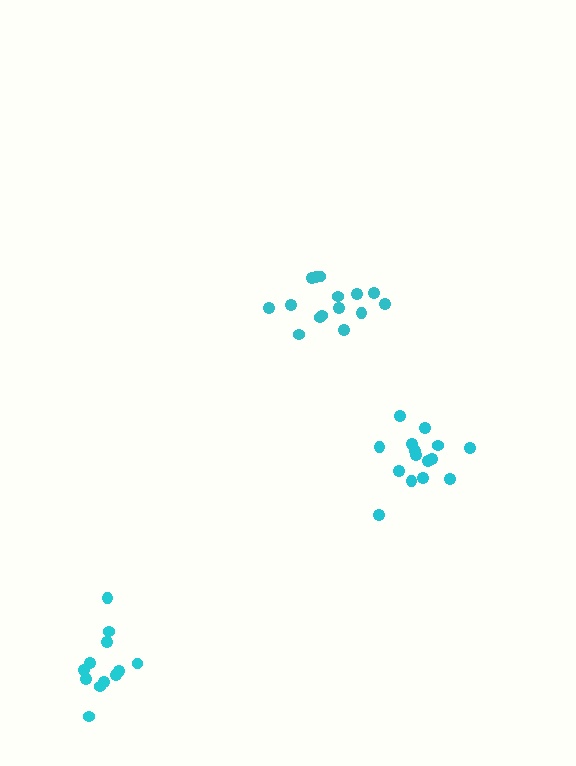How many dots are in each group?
Group 1: 15 dots, Group 2: 15 dots, Group 3: 12 dots (42 total).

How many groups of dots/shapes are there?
There are 3 groups.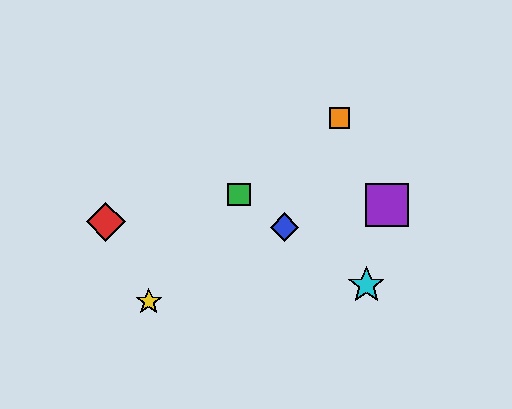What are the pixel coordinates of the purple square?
The purple square is at (387, 205).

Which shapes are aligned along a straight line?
The blue diamond, the green square, the cyan star are aligned along a straight line.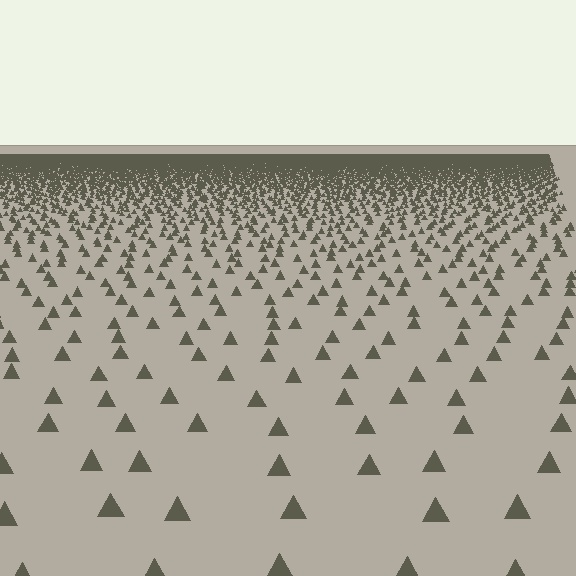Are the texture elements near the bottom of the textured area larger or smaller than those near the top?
Larger. Near the bottom, elements are closer to the viewer and appear at a bigger on-screen size.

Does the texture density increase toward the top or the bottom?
Density increases toward the top.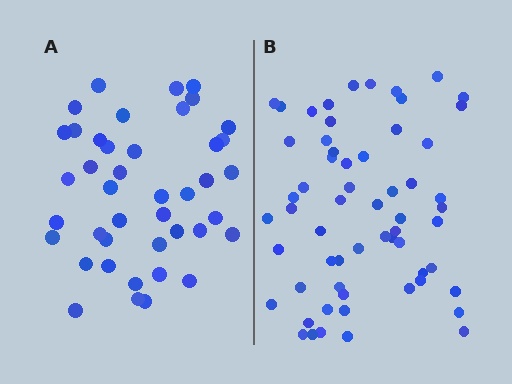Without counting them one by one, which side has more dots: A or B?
Region B (the right region) has more dots.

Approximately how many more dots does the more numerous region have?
Region B has approximately 20 more dots than region A.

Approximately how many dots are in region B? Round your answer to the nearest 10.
About 60 dots.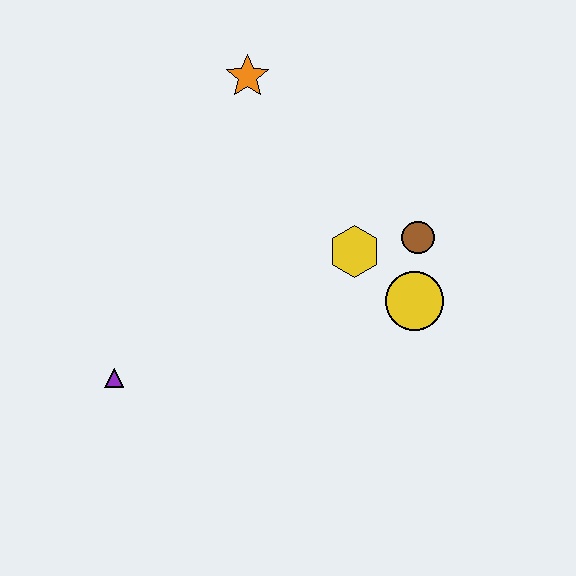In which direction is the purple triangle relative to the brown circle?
The purple triangle is to the left of the brown circle.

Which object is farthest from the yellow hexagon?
The purple triangle is farthest from the yellow hexagon.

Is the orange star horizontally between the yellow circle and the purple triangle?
Yes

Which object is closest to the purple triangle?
The yellow hexagon is closest to the purple triangle.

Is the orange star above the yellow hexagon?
Yes